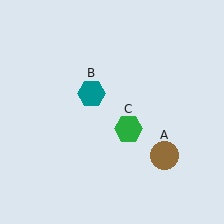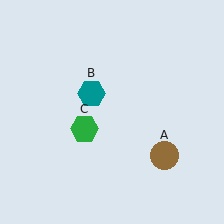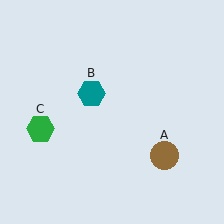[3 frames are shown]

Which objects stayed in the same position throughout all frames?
Brown circle (object A) and teal hexagon (object B) remained stationary.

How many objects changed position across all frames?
1 object changed position: green hexagon (object C).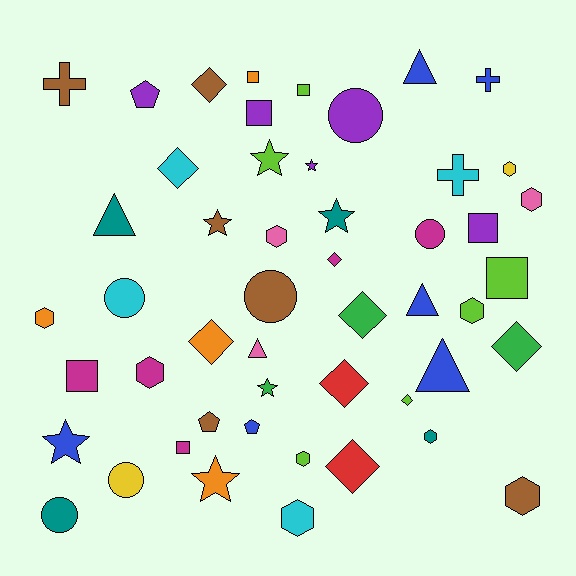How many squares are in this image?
There are 7 squares.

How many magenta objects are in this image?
There are 5 magenta objects.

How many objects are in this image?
There are 50 objects.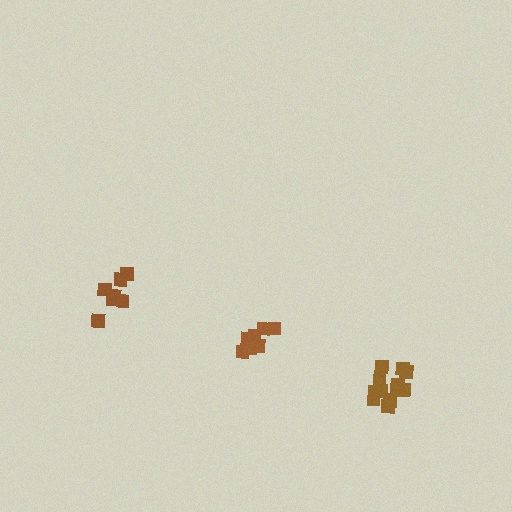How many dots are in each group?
Group 1: 8 dots, Group 2: 12 dots, Group 3: 8 dots (28 total).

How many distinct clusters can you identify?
There are 3 distinct clusters.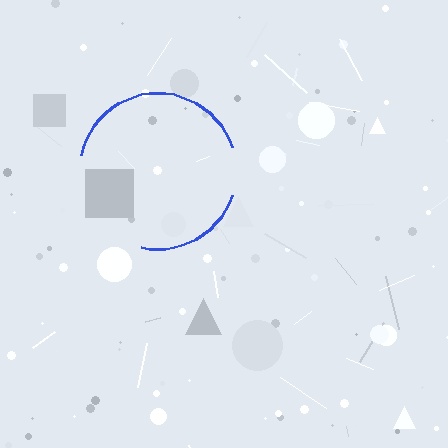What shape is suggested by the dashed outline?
The dashed outline suggests a circle.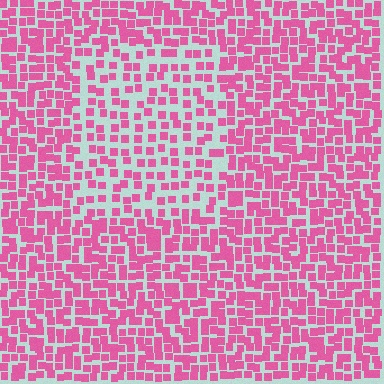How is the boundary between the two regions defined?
The boundary is defined by a change in element density (approximately 1.8x ratio). All elements are the same color, size, and shape.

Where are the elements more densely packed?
The elements are more densely packed outside the rectangle boundary.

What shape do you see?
I see a rectangle.